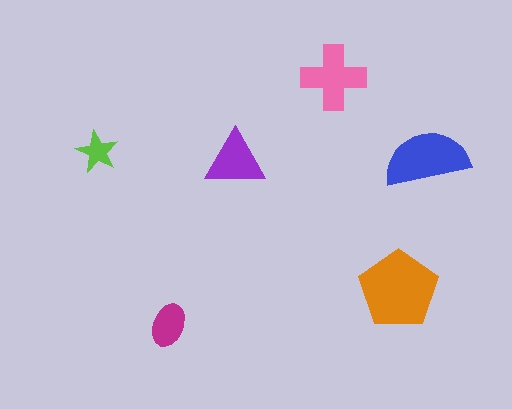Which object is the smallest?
The lime star.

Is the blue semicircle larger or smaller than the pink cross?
Larger.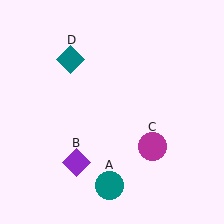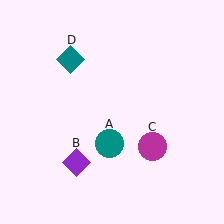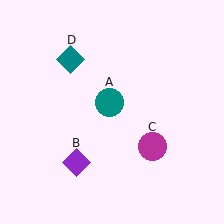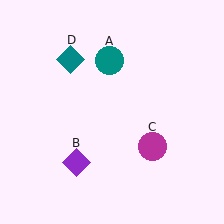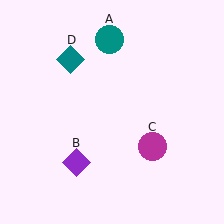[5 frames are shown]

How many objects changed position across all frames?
1 object changed position: teal circle (object A).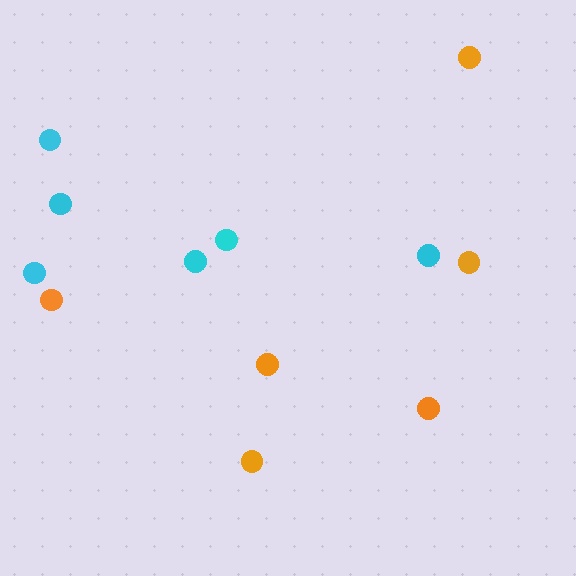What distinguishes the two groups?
There are 2 groups: one group of orange circles (6) and one group of cyan circles (6).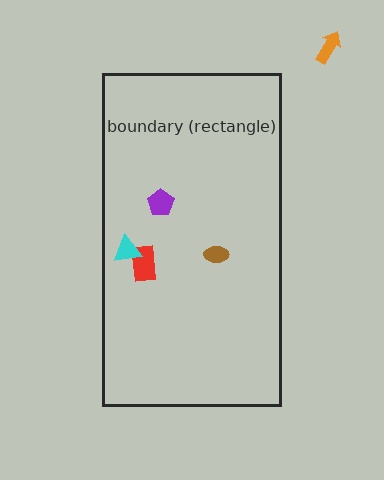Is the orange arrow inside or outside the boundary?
Outside.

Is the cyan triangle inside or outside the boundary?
Inside.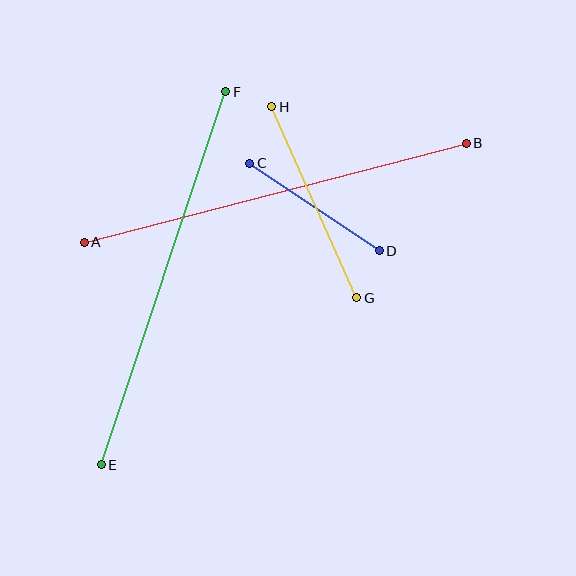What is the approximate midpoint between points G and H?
The midpoint is at approximately (314, 202) pixels.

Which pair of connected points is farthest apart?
Points A and B are farthest apart.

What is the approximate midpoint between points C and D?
The midpoint is at approximately (314, 207) pixels.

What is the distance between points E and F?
The distance is approximately 393 pixels.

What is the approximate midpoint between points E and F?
The midpoint is at approximately (164, 278) pixels.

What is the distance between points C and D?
The distance is approximately 156 pixels.